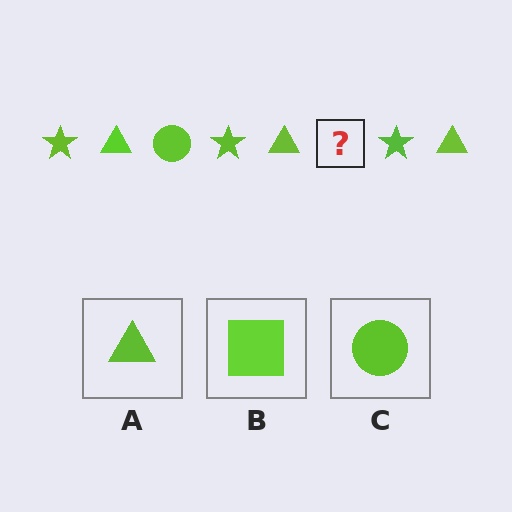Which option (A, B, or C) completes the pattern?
C.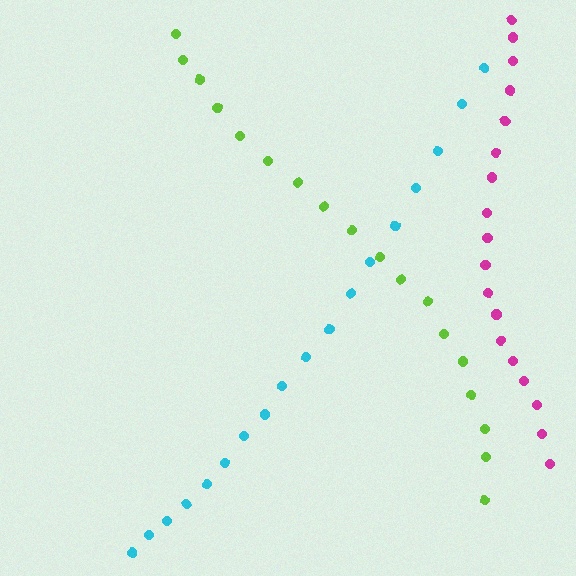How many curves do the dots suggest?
There are 3 distinct paths.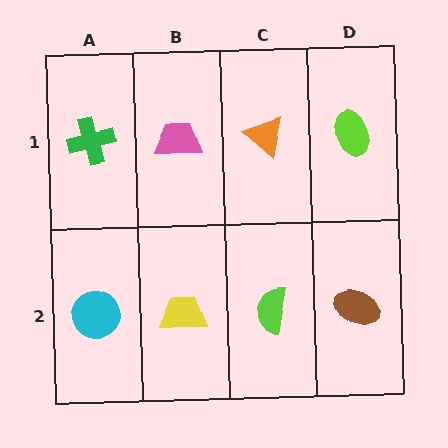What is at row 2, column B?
A yellow trapezoid.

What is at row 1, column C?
An orange triangle.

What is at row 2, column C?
A lime semicircle.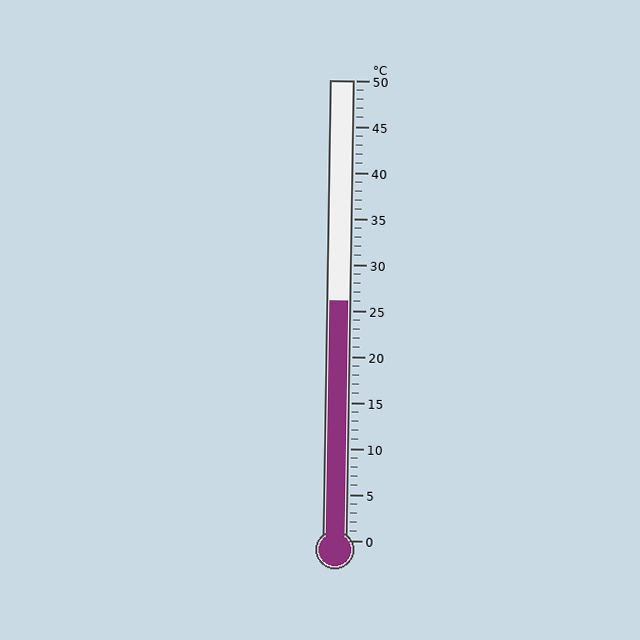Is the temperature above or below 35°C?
The temperature is below 35°C.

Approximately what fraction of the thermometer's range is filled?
The thermometer is filled to approximately 50% of its range.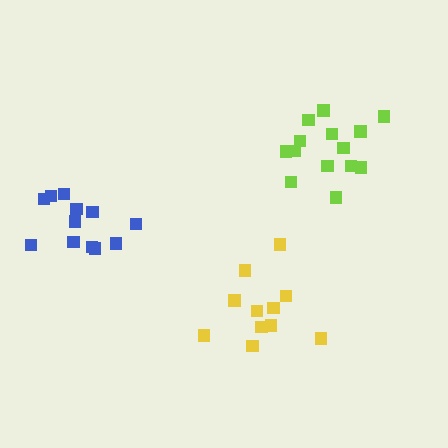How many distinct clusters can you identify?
There are 3 distinct clusters.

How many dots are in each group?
Group 1: 12 dots, Group 2: 11 dots, Group 3: 14 dots (37 total).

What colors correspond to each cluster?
The clusters are colored: blue, yellow, lime.